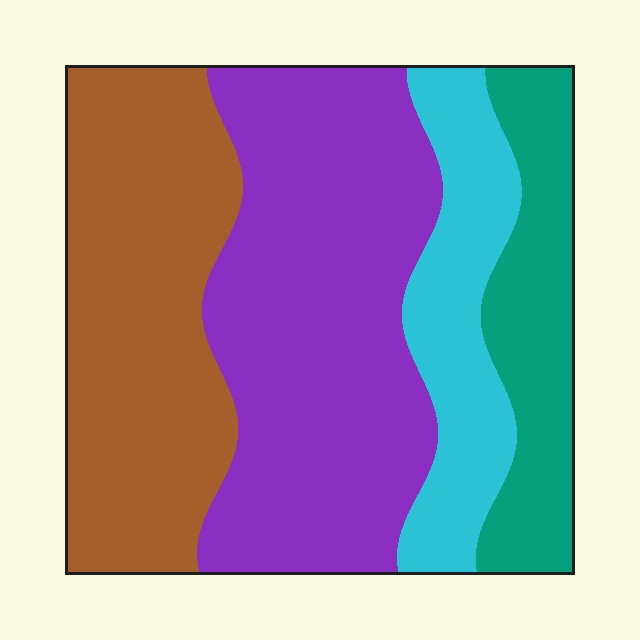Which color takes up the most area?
Purple, at roughly 40%.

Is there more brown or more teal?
Brown.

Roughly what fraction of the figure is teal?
Teal covers roughly 15% of the figure.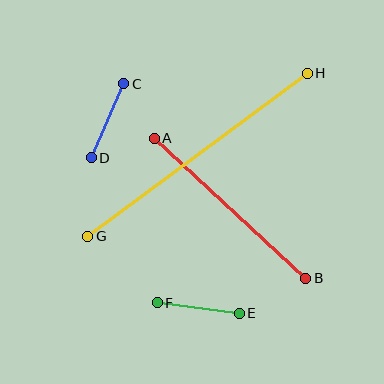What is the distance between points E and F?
The distance is approximately 82 pixels.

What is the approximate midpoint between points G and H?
The midpoint is at approximately (198, 155) pixels.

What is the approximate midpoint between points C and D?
The midpoint is at approximately (107, 121) pixels.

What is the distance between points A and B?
The distance is approximately 206 pixels.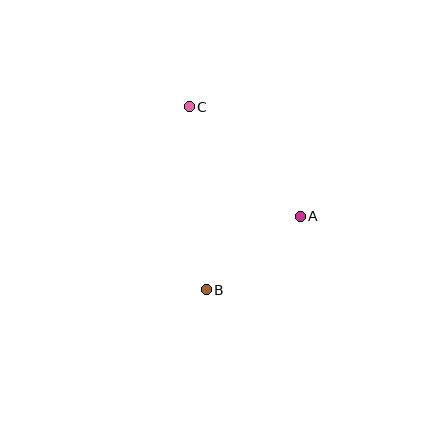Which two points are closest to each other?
Points A and B are closest to each other.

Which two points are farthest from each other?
Points B and C are farthest from each other.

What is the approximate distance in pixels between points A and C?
The distance between A and C is approximately 156 pixels.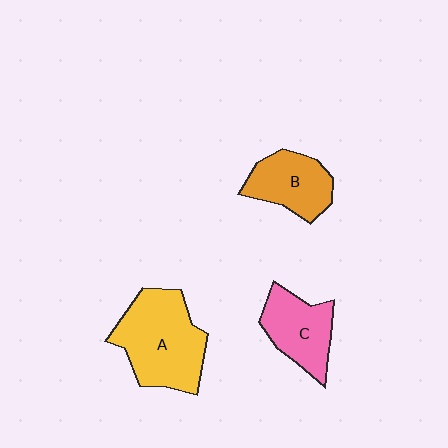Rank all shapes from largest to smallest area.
From largest to smallest: A (yellow), C (pink), B (orange).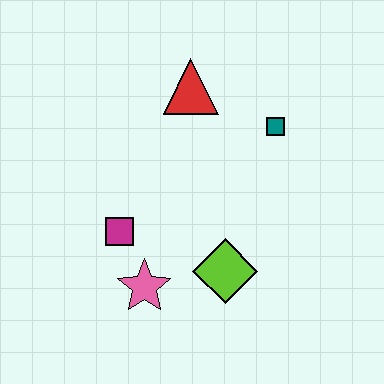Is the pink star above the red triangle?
No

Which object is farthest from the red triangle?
The pink star is farthest from the red triangle.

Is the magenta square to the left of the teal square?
Yes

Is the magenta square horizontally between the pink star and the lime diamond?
No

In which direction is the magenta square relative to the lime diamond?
The magenta square is to the left of the lime diamond.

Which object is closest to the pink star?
The magenta square is closest to the pink star.